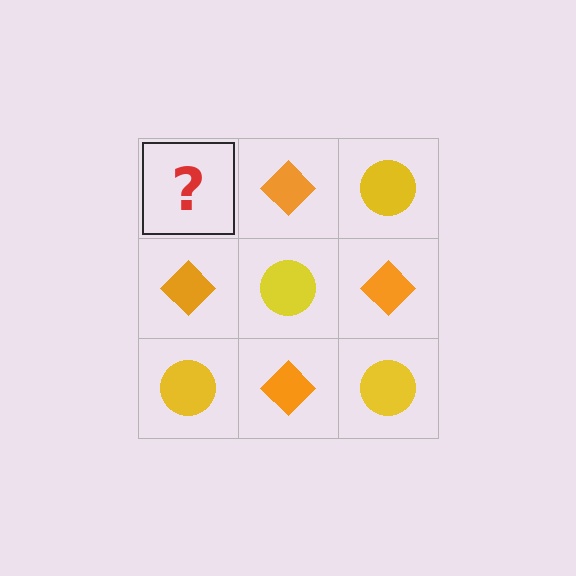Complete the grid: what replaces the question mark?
The question mark should be replaced with a yellow circle.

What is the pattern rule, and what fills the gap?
The rule is that it alternates yellow circle and orange diamond in a checkerboard pattern. The gap should be filled with a yellow circle.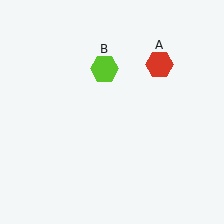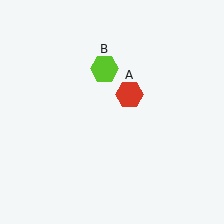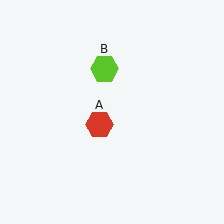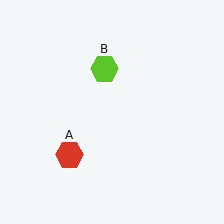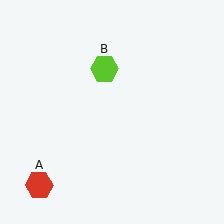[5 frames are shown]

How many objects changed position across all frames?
1 object changed position: red hexagon (object A).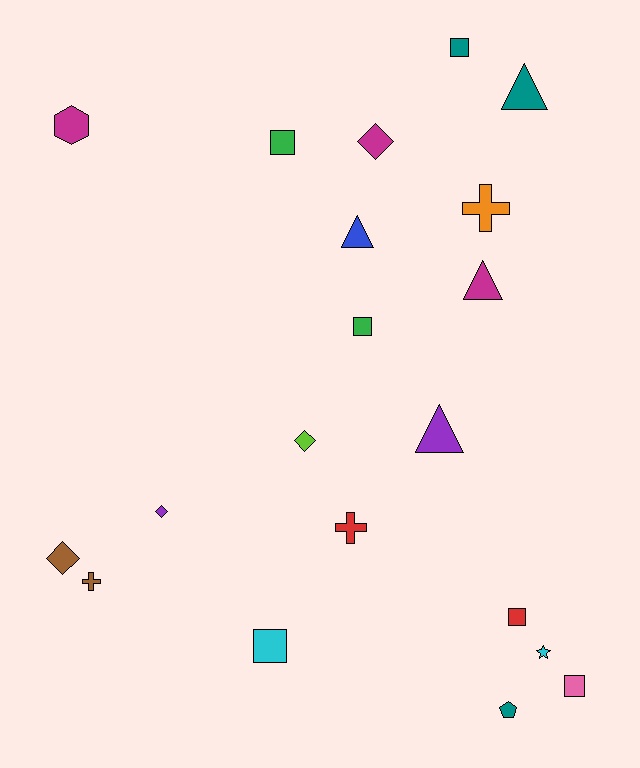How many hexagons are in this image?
There is 1 hexagon.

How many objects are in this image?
There are 20 objects.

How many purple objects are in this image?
There are 2 purple objects.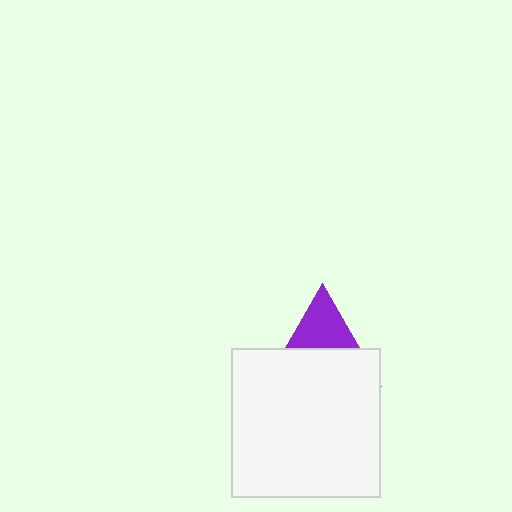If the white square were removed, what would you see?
You would see the complete purple triangle.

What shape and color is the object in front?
The object in front is a white square.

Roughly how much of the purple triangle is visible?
A small part of it is visible (roughly 38%).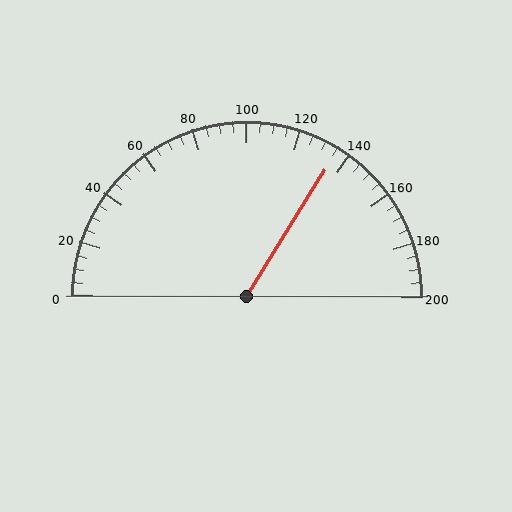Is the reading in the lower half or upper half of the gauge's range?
The reading is in the upper half of the range (0 to 200).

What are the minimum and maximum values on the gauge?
The gauge ranges from 0 to 200.